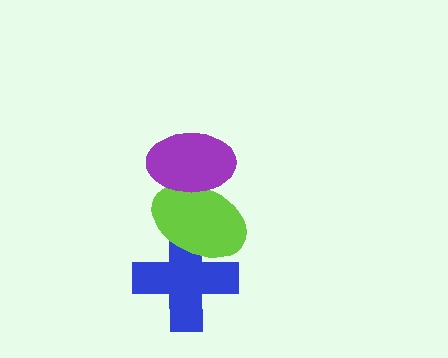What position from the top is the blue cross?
The blue cross is 3rd from the top.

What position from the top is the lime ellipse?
The lime ellipse is 2nd from the top.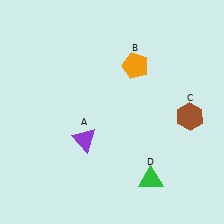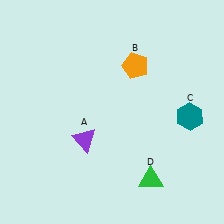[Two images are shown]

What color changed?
The hexagon (C) changed from brown in Image 1 to teal in Image 2.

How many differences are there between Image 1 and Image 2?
There is 1 difference between the two images.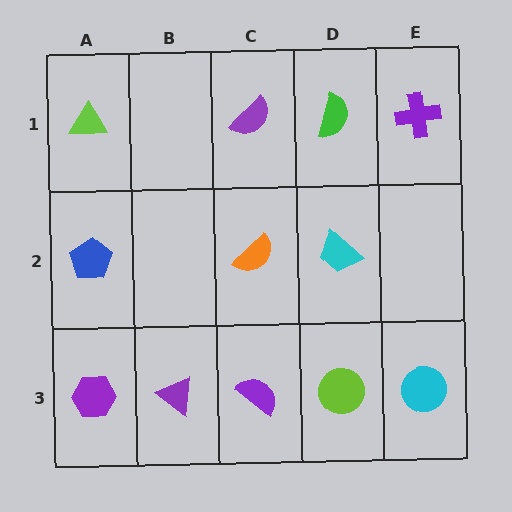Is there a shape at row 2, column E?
No, that cell is empty.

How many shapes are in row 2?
3 shapes.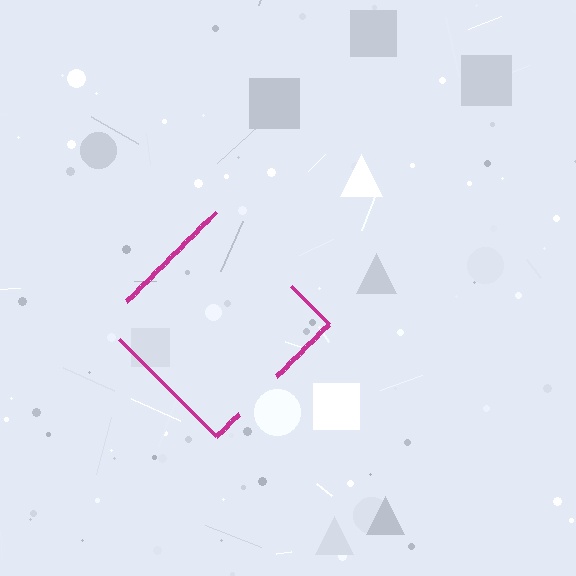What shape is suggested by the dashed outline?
The dashed outline suggests a diamond.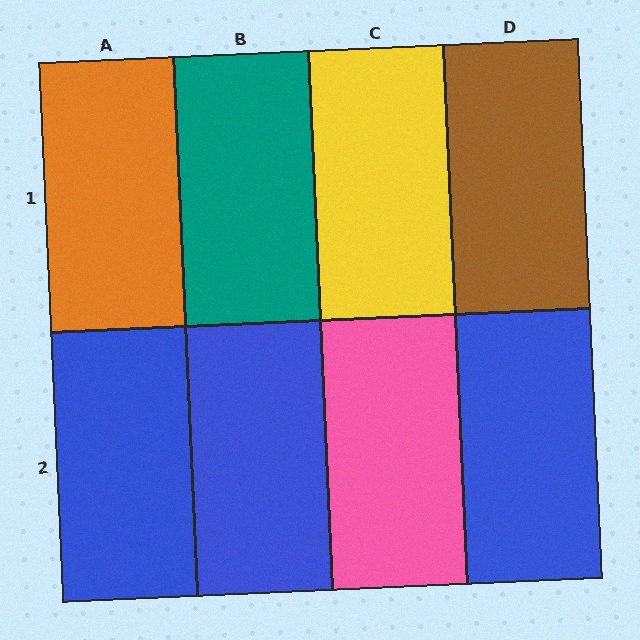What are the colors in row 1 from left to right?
Orange, teal, yellow, brown.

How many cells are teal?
1 cell is teal.